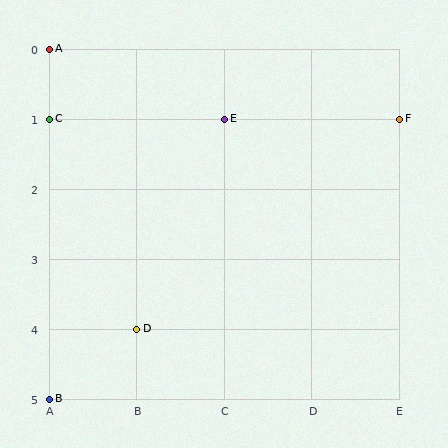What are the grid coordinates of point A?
Point A is at grid coordinates (A, 0).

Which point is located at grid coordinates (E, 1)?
Point F is at (E, 1).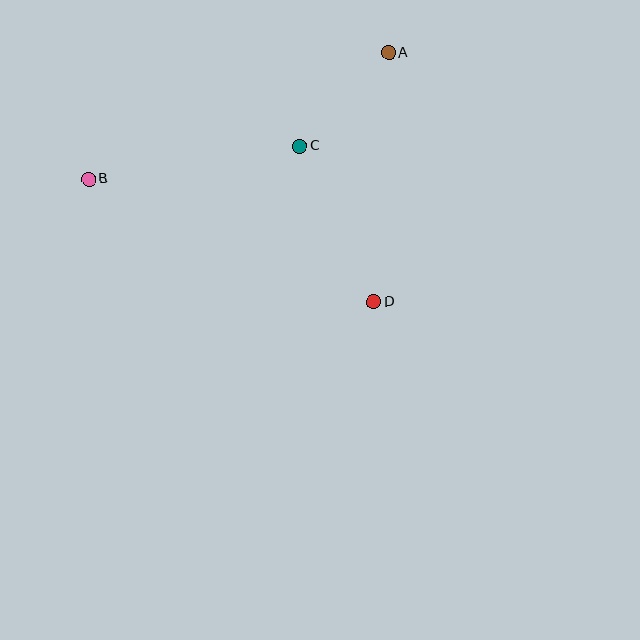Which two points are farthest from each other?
Points A and B are farthest from each other.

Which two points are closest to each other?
Points A and C are closest to each other.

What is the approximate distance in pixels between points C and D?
The distance between C and D is approximately 173 pixels.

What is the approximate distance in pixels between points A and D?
The distance between A and D is approximately 249 pixels.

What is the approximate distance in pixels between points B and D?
The distance between B and D is approximately 310 pixels.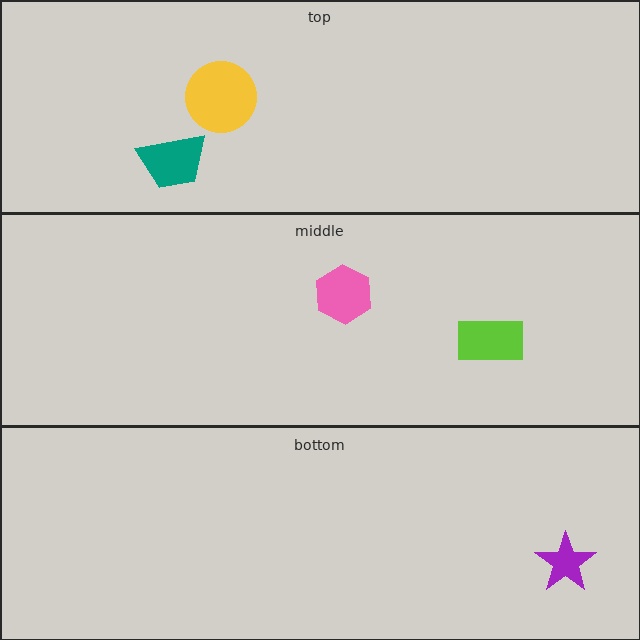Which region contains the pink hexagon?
The middle region.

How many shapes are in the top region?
2.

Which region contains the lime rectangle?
The middle region.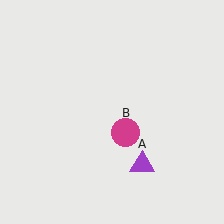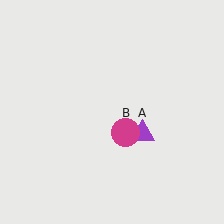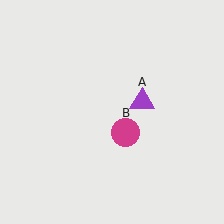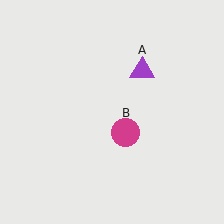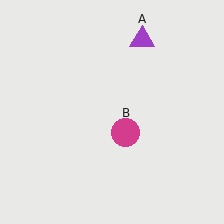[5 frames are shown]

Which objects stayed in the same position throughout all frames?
Magenta circle (object B) remained stationary.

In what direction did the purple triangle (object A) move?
The purple triangle (object A) moved up.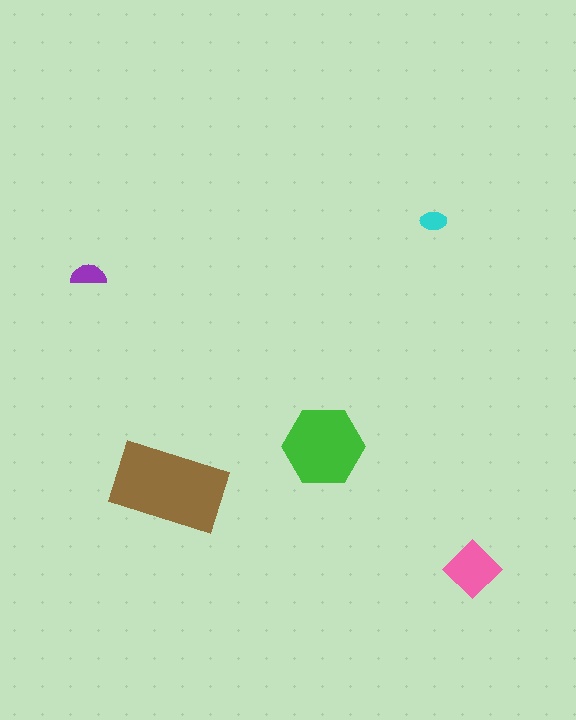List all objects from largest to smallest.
The brown rectangle, the green hexagon, the pink diamond, the purple semicircle, the cyan ellipse.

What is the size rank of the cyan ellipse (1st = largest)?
5th.